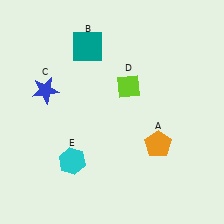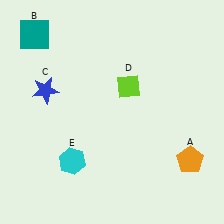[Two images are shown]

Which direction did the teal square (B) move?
The teal square (B) moved left.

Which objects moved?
The objects that moved are: the orange pentagon (A), the teal square (B).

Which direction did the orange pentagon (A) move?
The orange pentagon (A) moved right.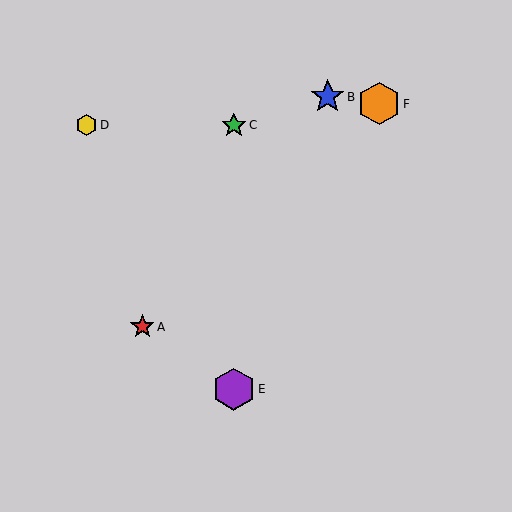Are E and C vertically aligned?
Yes, both are at x≈234.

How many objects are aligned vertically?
2 objects (C, E) are aligned vertically.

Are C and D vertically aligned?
No, C is at x≈234 and D is at x≈87.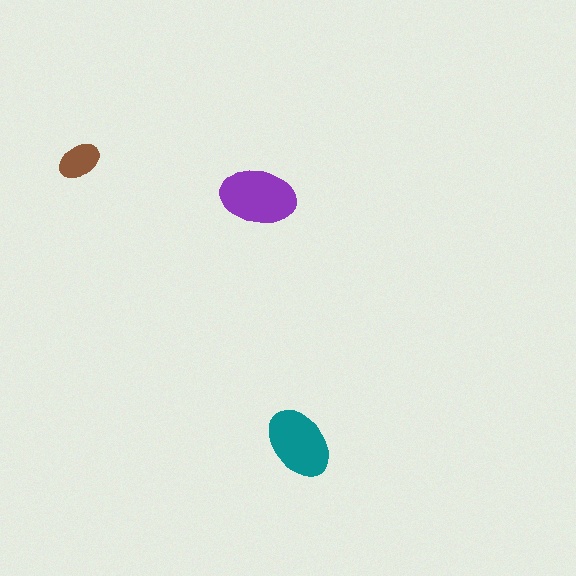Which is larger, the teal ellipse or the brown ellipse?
The teal one.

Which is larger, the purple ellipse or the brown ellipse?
The purple one.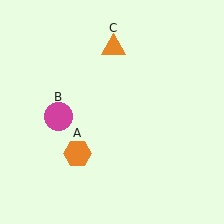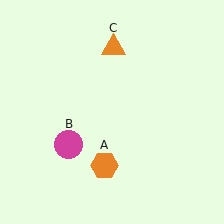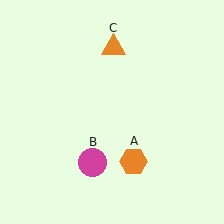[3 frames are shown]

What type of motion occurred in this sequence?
The orange hexagon (object A), magenta circle (object B) rotated counterclockwise around the center of the scene.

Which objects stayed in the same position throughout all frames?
Orange triangle (object C) remained stationary.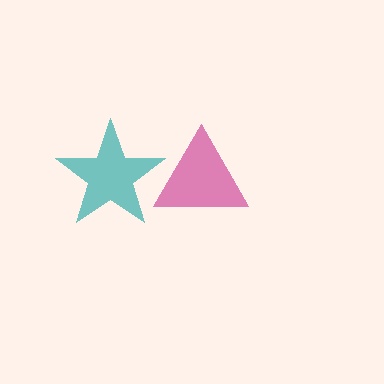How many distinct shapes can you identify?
There are 2 distinct shapes: a teal star, a magenta triangle.